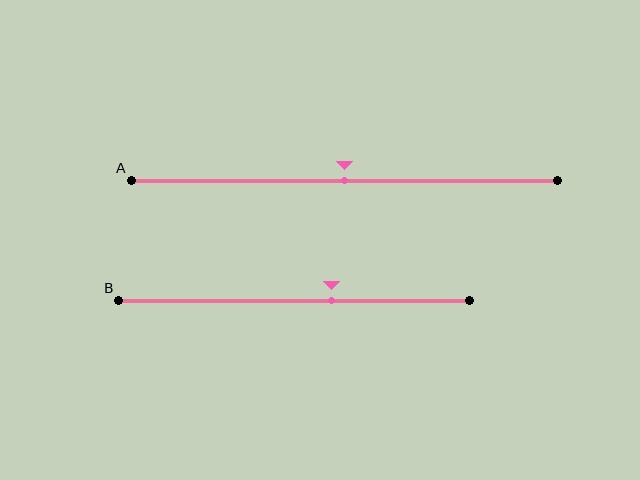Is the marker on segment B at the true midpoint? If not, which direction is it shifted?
No, the marker on segment B is shifted to the right by about 11% of the segment length.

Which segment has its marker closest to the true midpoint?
Segment A has its marker closest to the true midpoint.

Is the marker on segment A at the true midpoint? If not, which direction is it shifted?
Yes, the marker on segment A is at the true midpoint.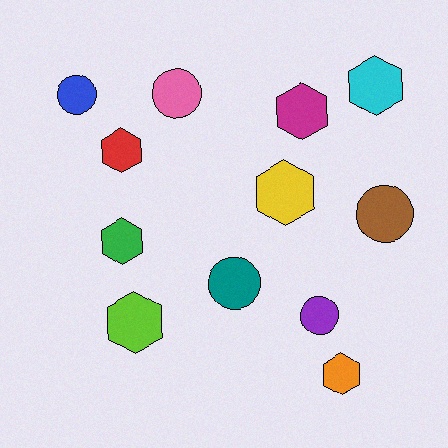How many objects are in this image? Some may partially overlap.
There are 12 objects.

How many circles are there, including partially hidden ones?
There are 5 circles.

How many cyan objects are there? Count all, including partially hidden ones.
There is 1 cyan object.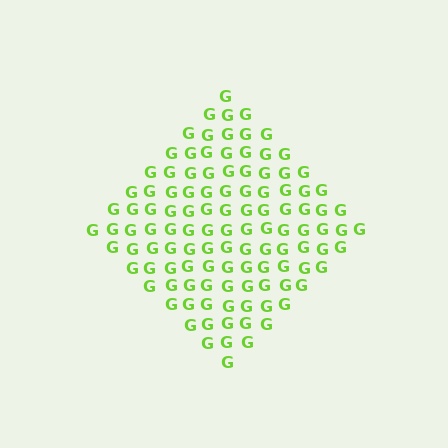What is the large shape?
The large shape is a diamond.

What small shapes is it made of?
It is made of small letter G's.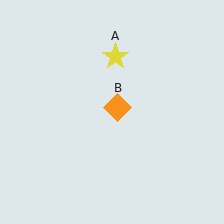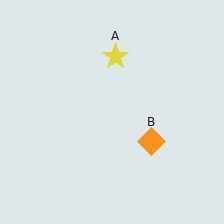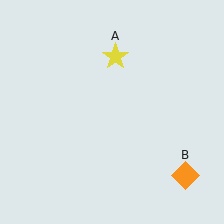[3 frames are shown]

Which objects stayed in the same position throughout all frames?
Yellow star (object A) remained stationary.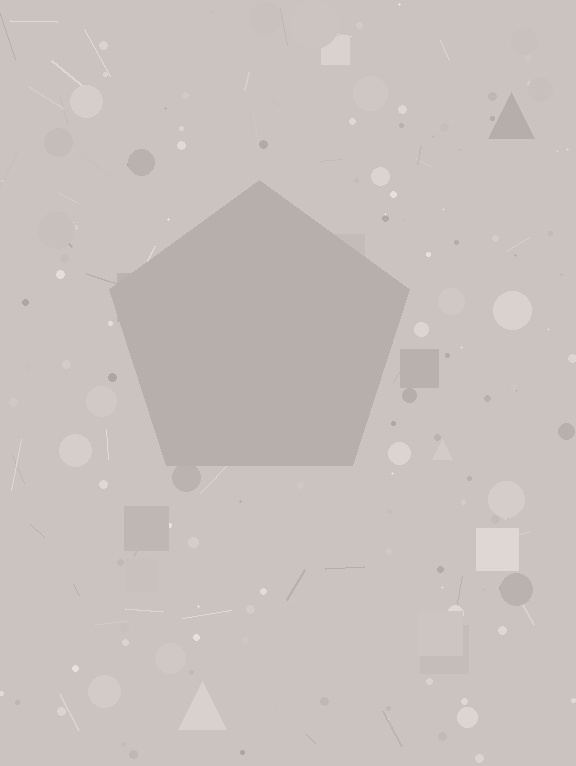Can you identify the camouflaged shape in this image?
The camouflaged shape is a pentagon.